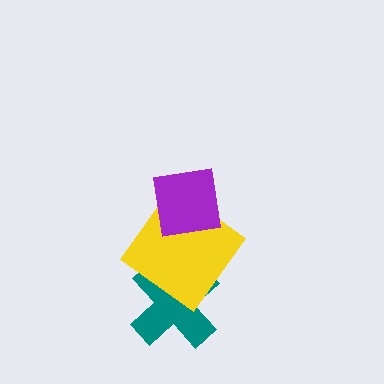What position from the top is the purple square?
The purple square is 1st from the top.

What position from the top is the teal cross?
The teal cross is 3rd from the top.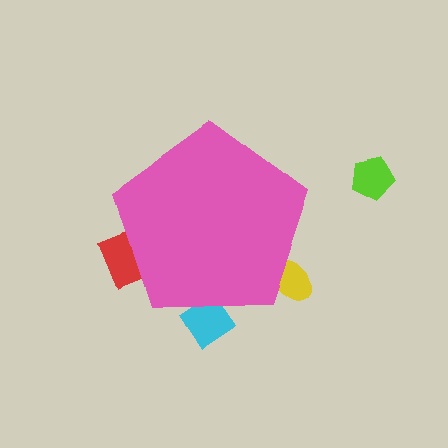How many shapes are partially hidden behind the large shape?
3 shapes are partially hidden.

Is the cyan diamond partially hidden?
Yes, the cyan diamond is partially hidden behind the pink pentagon.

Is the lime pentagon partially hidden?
No, the lime pentagon is fully visible.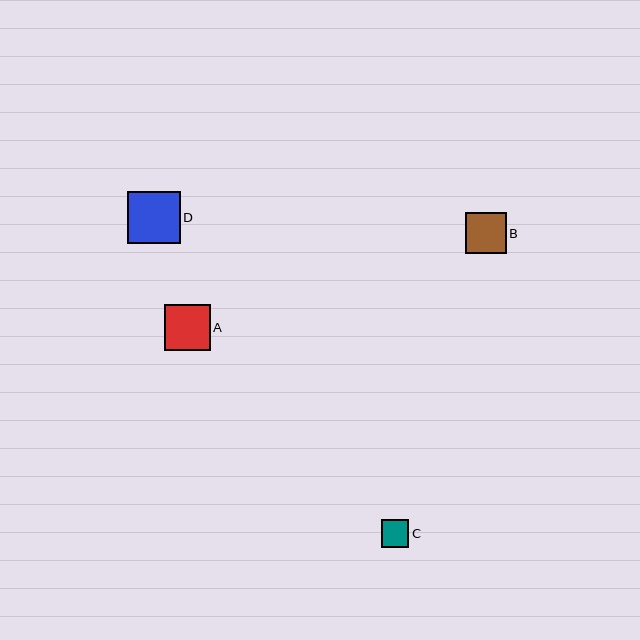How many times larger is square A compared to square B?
Square A is approximately 1.1 times the size of square B.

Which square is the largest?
Square D is the largest with a size of approximately 53 pixels.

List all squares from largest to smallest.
From largest to smallest: D, A, B, C.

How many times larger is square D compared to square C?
Square D is approximately 1.9 times the size of square C.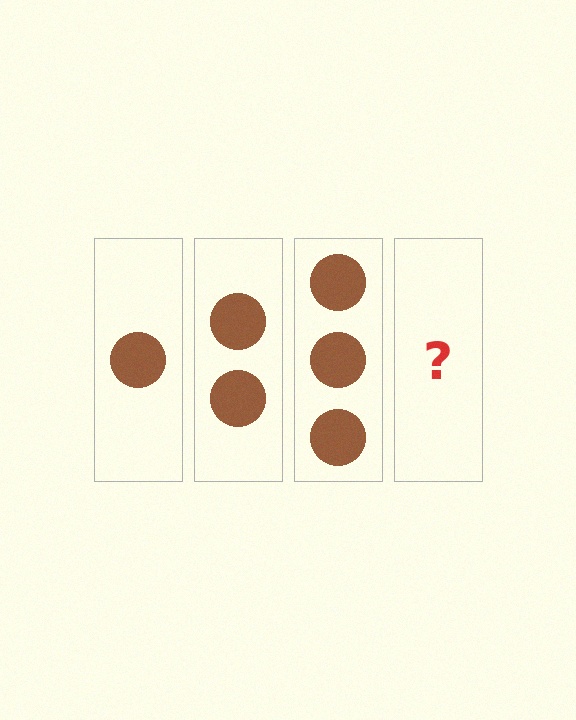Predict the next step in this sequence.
The next step is 4 circles.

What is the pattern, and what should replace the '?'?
The pattern is that each step adds one more circle. The '?' should be 4 circles.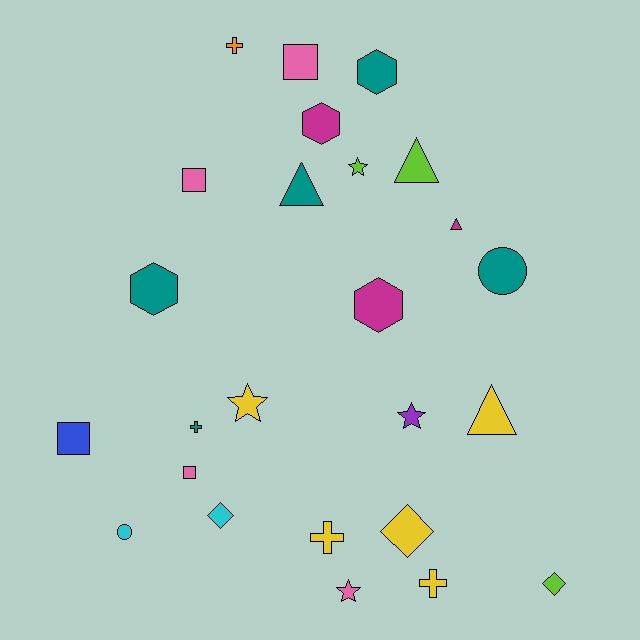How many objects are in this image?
There are 25 objects.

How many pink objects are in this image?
There are 4 pink objects.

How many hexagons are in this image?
There are 4 hexagons.